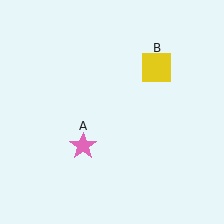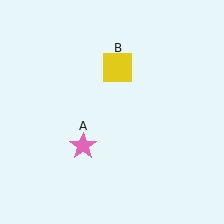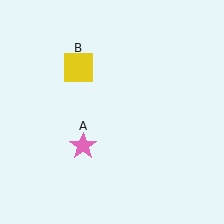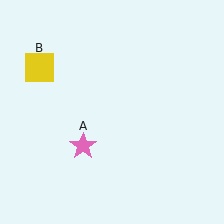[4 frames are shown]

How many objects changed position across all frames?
1 object changed position: yellow square (object B).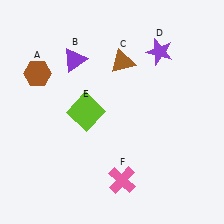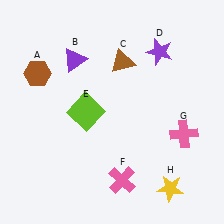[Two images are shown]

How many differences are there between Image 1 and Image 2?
There are 2 differences between the two images.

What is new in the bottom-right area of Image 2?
A yellow star (H) was added in the bottom-right area of Image 2.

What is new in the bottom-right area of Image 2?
A pink cross (G) was added in the bottom-right area of Image 2.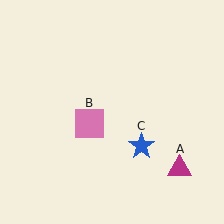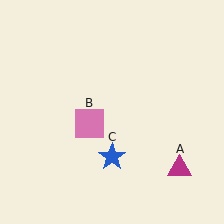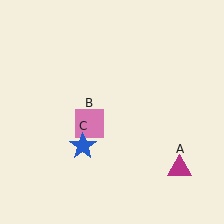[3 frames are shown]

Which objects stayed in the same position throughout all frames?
Magenta triangle (object A) and pink square (object B) remained stationary.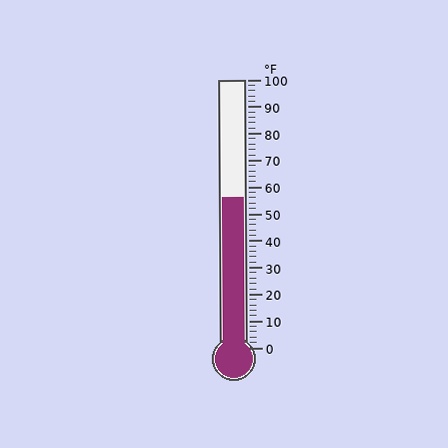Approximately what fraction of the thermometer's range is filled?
The thermometer is filled to approximately 55% of its range.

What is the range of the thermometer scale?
The thermometer scale ranges from 0°F to 100°F.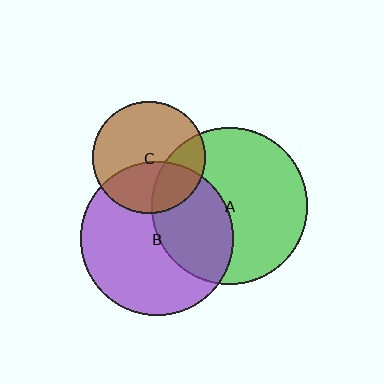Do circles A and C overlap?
Yes.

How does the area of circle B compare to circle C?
Approximately 1.9 times.